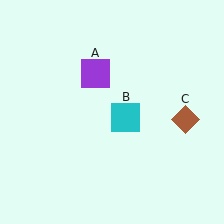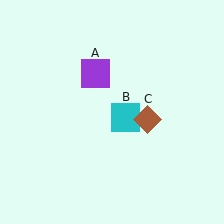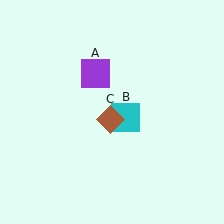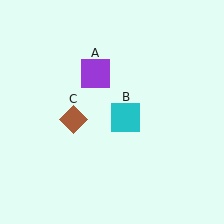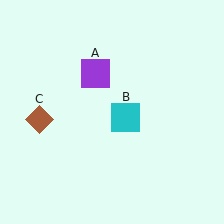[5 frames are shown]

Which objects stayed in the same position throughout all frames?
Purple square (object A) and cyan square (object B) remained stationary.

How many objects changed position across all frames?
1 object changed position: brown diamond (object C).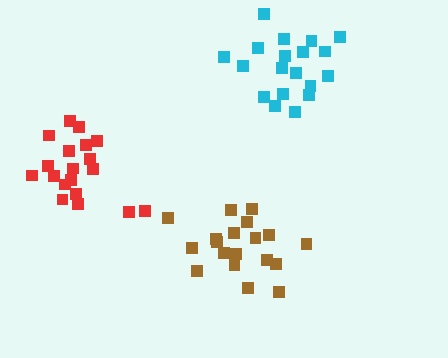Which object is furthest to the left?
The red cluster is leftmost.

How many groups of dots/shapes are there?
There are 3 groups.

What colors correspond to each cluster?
The clusters are colored: red, brown, cyan.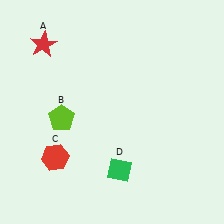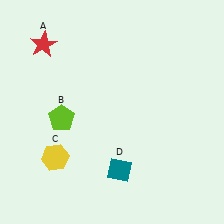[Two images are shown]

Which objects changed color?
C changed from red to yellow. D changed from green to teal.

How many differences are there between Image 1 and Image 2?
There are 2 differences between the two images.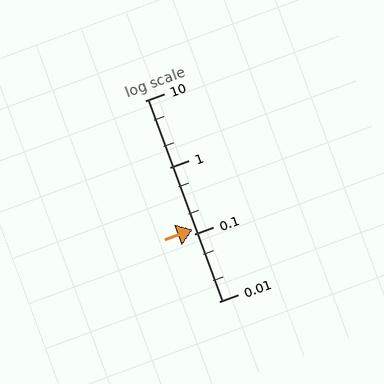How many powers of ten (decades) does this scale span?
The scale spans 3 decades, from 0.01 to 10.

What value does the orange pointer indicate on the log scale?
The pointer indicates approximately 0.12.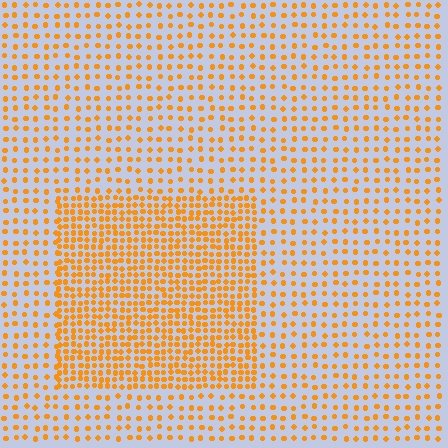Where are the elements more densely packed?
The elements are more densely packed inside the rectangle boundary.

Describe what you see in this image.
The image contains small orange elements arranged at two different densities. A rectangle-shaped region is visible where the elements are more densely packed than the surrounding area.